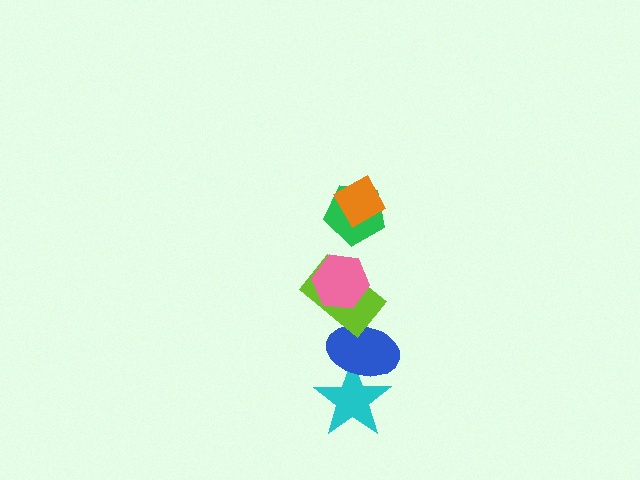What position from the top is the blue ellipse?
The blue ellipse is 5th from the top.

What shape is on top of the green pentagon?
The orange diamond is on top of the green pentagon.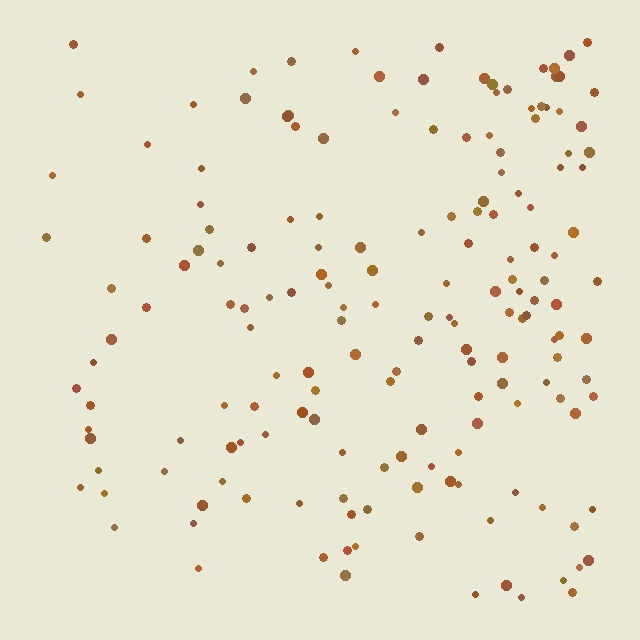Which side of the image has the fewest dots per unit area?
The left.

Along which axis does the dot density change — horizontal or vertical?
Horizontal.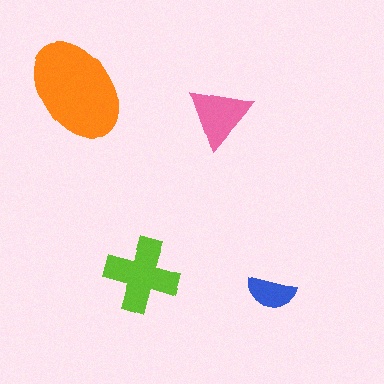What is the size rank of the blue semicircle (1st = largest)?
4th.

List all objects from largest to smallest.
The orange ellipse, the lime cross, the pink triangle, the blue semicircle.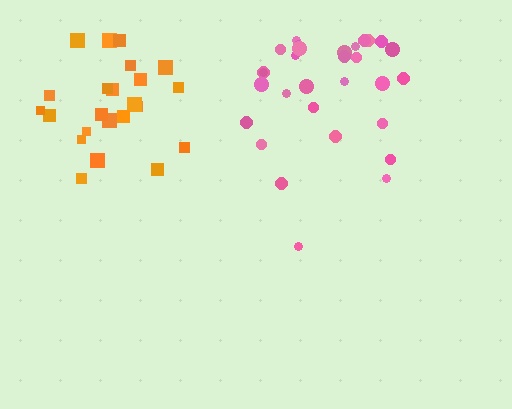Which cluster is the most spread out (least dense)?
Orange.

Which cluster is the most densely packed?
Pink.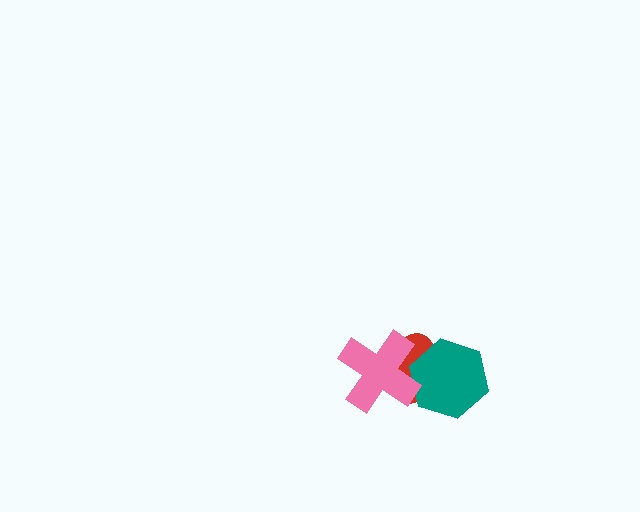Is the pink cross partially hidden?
No, no other shape covers it.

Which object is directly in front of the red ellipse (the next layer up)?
The teal hexagon is directly in front of the red ellipse.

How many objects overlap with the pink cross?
2 objects overlap with the pink cross.